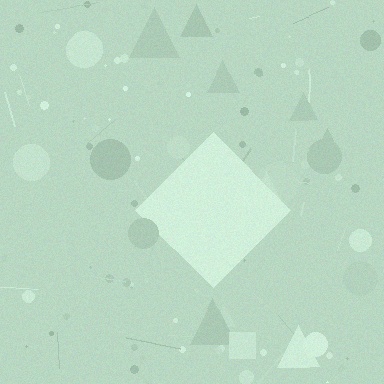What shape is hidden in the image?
A diamond is hidden in the image.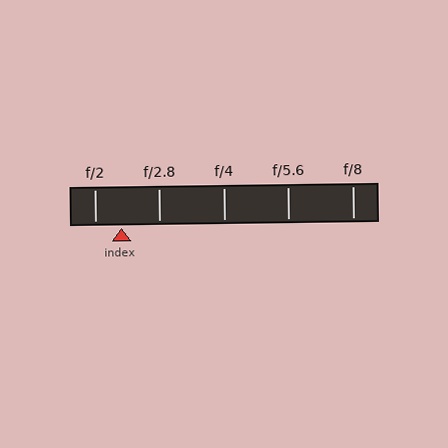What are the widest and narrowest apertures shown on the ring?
The widest aperture shown is f/2 and the narrowest is f/8.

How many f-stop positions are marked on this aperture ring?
There are 5 f-stop positions marked.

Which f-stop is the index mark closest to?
The index mark is closest to f/2.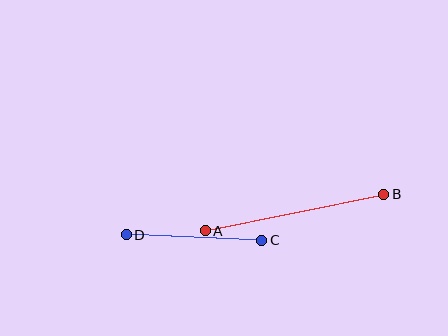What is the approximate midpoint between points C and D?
The midpoint is at approximately (194, 238) pixels.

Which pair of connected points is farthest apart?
Points A and B are farthest apart.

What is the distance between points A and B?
The distance is approximately 182 pixels.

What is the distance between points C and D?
The distance is approximately 136 pixels.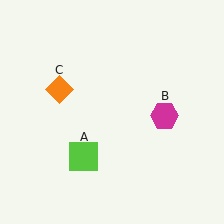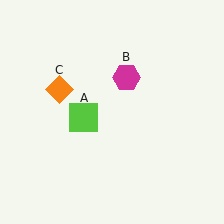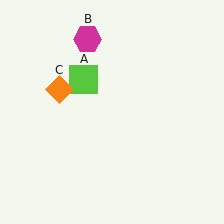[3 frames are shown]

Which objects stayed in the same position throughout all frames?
Orange diamond (object C) remained stationary.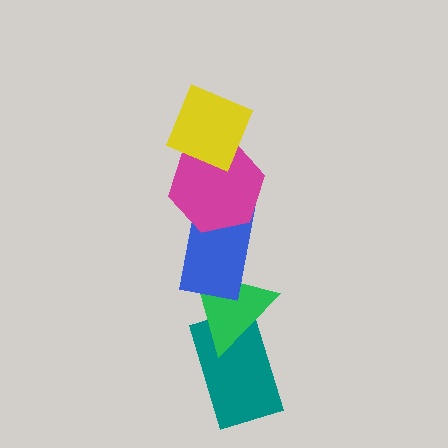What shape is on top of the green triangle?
The blue rectangle is on top of the green triangle.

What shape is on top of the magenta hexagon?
The yellow diamond is on top of the magenta hexagon.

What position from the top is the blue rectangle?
The blue rectangle is 3rd from the top.